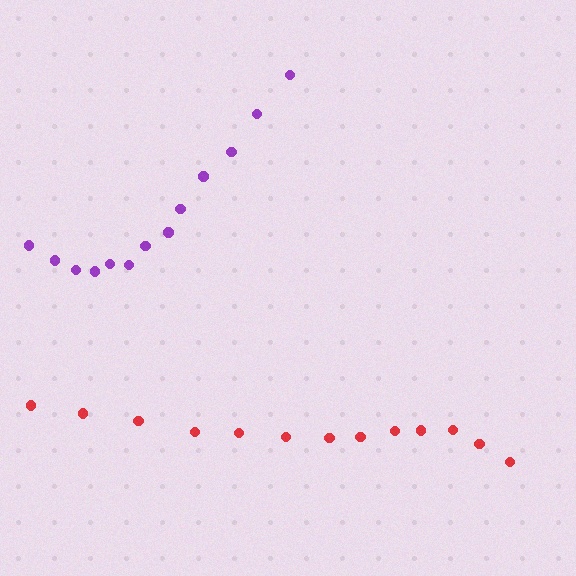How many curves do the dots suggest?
There are 2 distinct paths.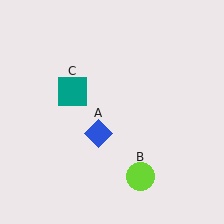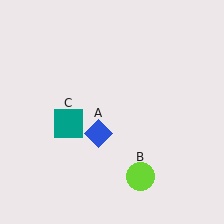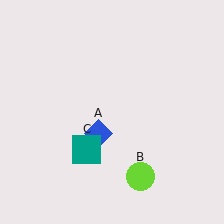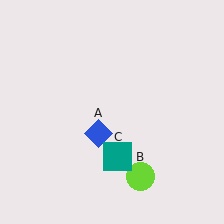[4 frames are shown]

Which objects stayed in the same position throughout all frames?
Blue diamond (object A) and lime circle (object B) remained stationary.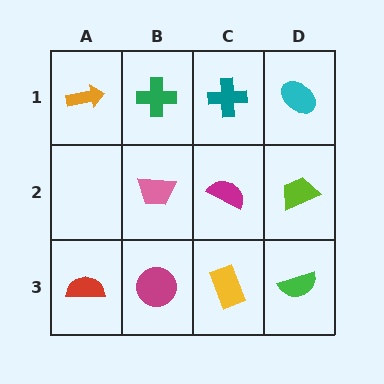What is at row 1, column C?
A teal cross.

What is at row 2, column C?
A magenta semicircle.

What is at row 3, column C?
A yellow rectangle.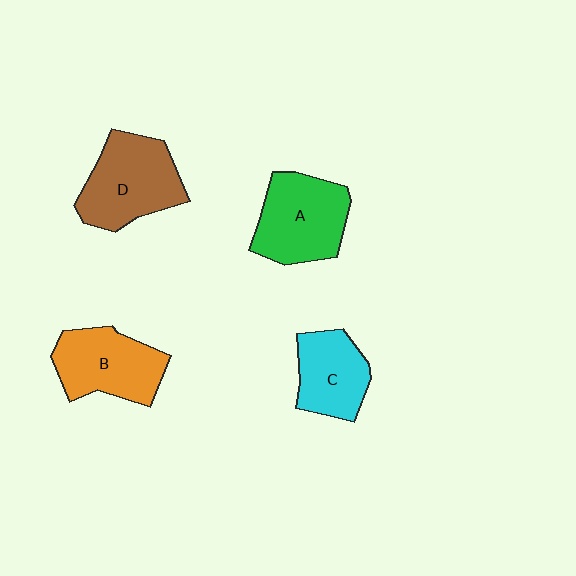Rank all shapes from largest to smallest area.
From largest to smallest: D (brown), A (green), B (orange), C (cyan).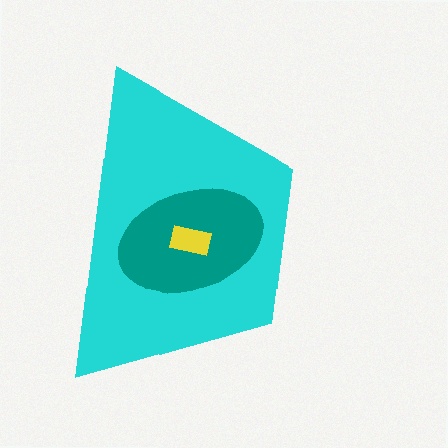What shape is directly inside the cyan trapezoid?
The teal ellipse.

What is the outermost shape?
The cyan trapezoid.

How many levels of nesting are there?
3.